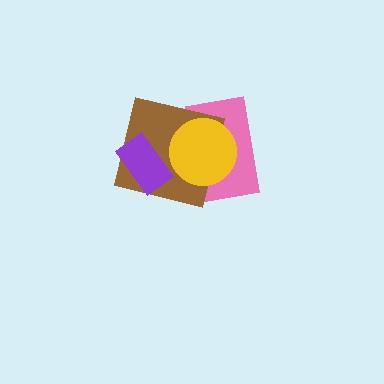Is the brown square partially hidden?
Yes, it is partially covered by another shape.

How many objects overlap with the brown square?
3 objects overlap with the brown square.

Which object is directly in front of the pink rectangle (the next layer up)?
The brown square is directly in front of the pink rectangle.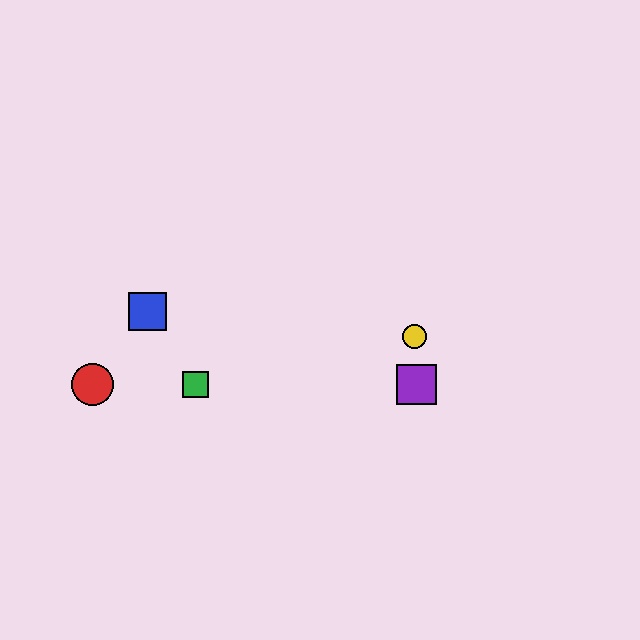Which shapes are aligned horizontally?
The red circle, the green square, the purple square are aligned horizontally.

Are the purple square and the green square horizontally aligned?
Yes, both are at y≈385.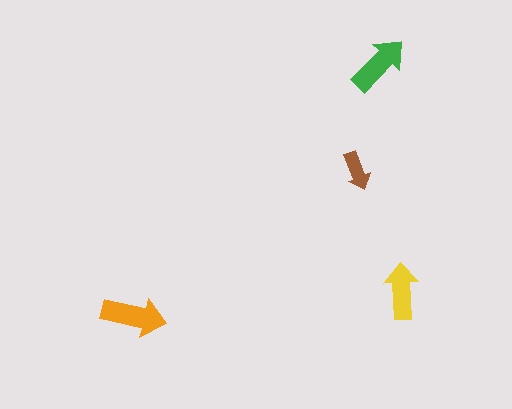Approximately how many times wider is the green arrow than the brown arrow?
About 1.5 times wider.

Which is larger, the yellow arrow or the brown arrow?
The yellow one.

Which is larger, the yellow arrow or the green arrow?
The green one.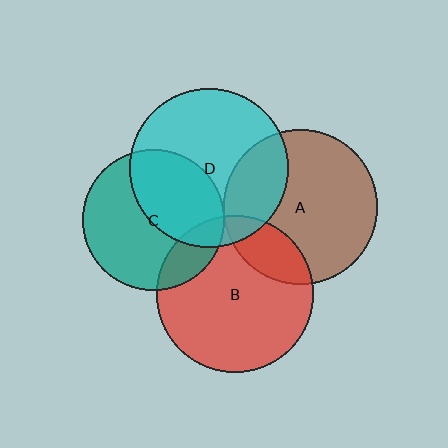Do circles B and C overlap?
Yes.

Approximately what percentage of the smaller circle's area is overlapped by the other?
Approximately 15%.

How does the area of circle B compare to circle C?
Approximately 1.2 times.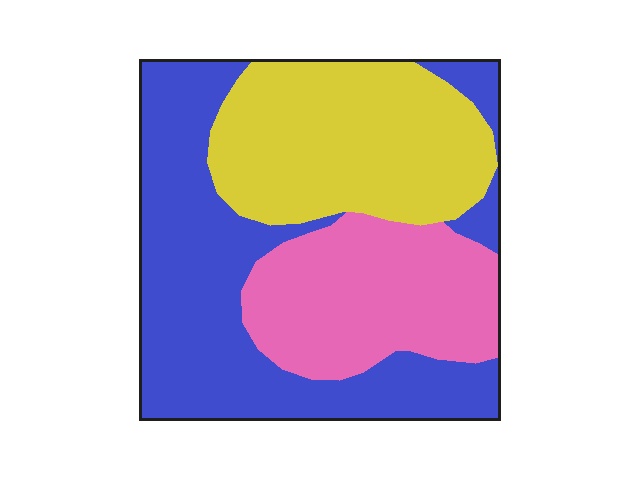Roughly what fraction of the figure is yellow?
Yellow takes up about one third (1/3) of the figure.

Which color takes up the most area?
Blue, at roughly 45%.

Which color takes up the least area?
Pink, at roughly 25%.